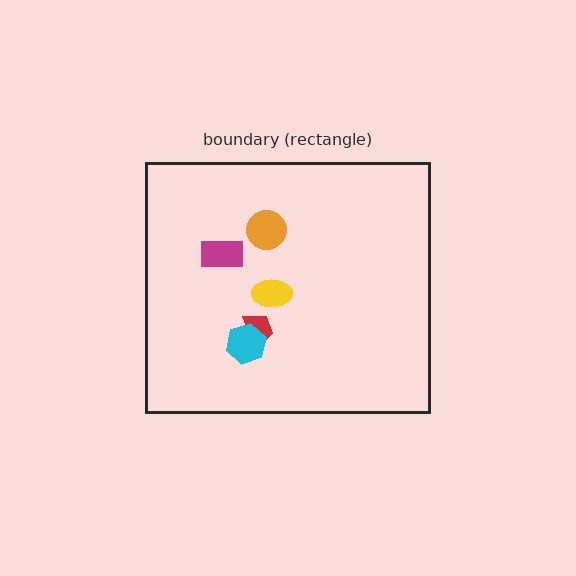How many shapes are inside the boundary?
5 inside, 0 outside.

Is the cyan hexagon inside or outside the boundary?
Inside.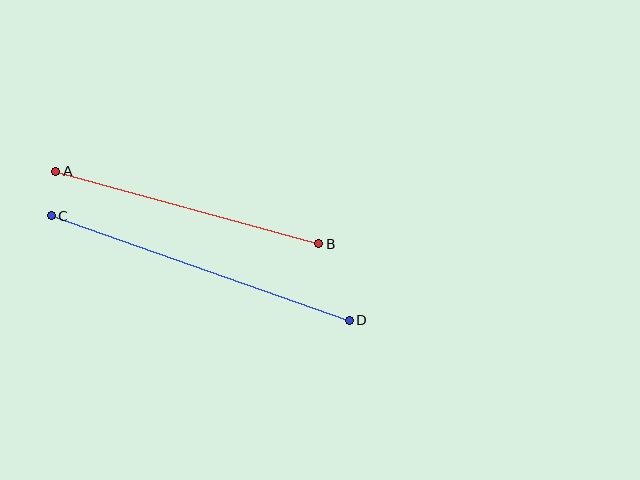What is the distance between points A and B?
The distance is approximately 273 pixels.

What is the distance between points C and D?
The distance is approximately 316 pixels.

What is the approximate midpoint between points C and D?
The midpoint is at approximately (200, 268) pixels.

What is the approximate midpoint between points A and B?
The midpoint is at approximately (187, 207) pixels.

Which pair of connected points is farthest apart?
Points C and D are farthest apart.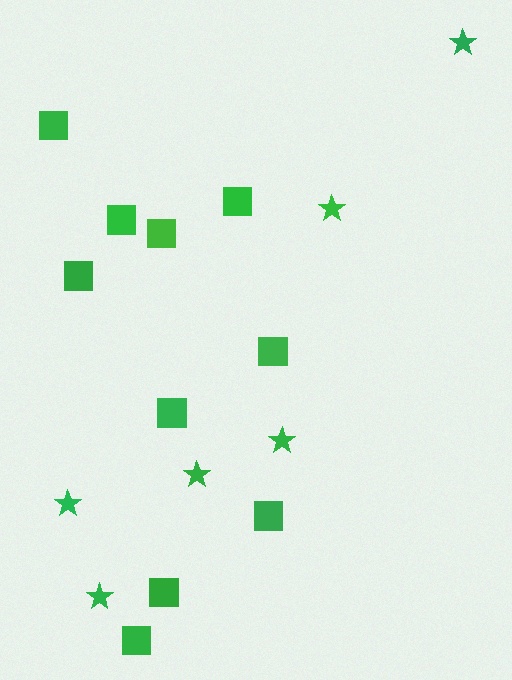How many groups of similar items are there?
There are 2 groups: one group of squares (10) and one group of stars (6).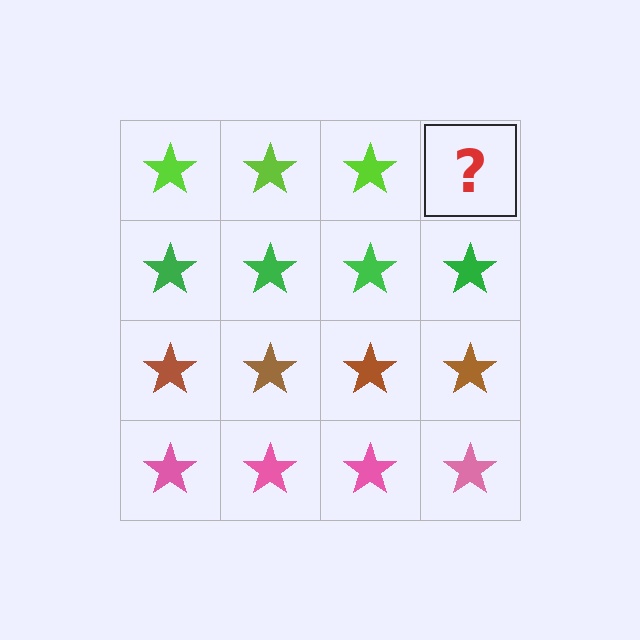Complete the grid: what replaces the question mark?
The question mark should be replaced with a lime star.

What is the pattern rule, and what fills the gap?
The rule is that each row has a consistent color. The gap should be filled with a lime star.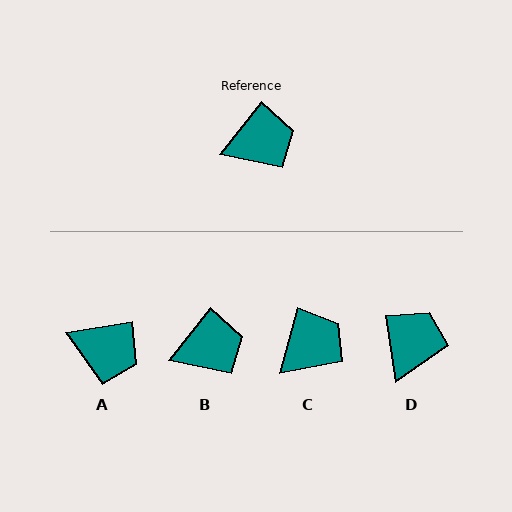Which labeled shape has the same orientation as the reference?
B.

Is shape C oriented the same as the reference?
No, it is off by about 22 degrees.